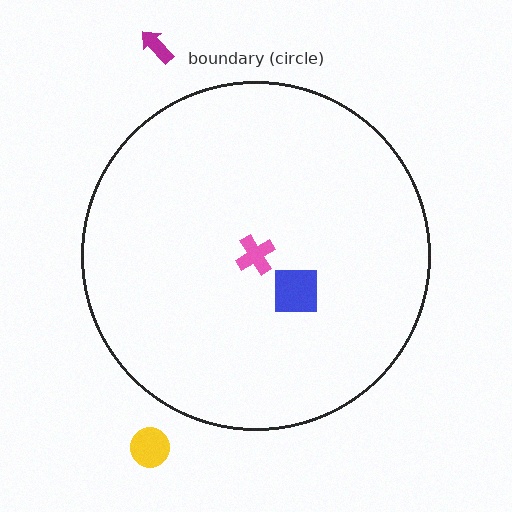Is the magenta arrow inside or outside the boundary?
Outside.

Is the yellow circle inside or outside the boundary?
Outside.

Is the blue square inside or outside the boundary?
Inside.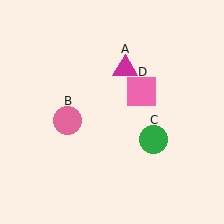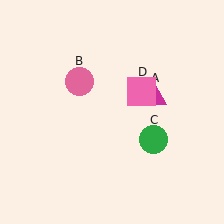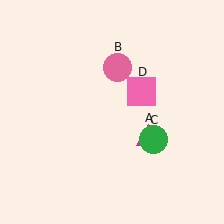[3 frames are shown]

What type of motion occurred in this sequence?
The magenta triangle (object A), pink circle (object B) rotated clockwise around the center of the scene.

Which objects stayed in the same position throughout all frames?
Green circle (object C) and pink square (object D) remained stationary.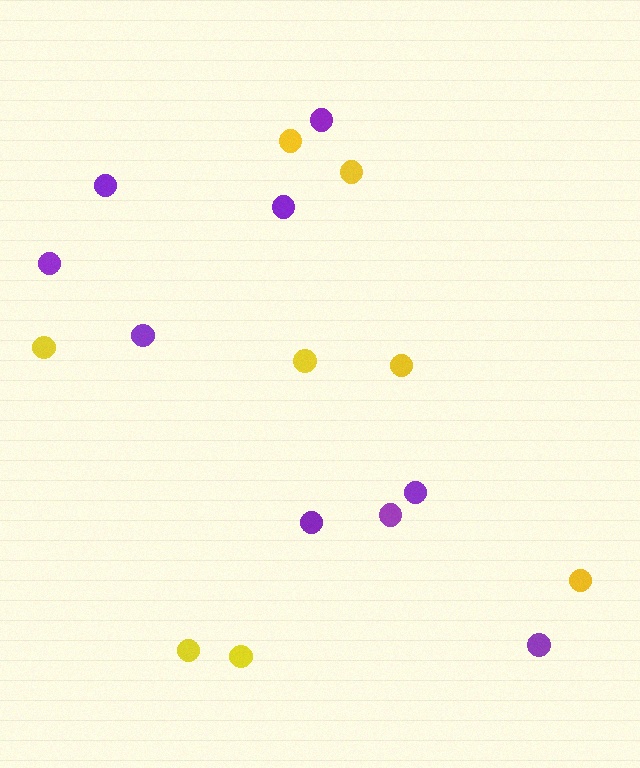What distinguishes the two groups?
There are 2 groups: one group of purple circles (9) and one group of yellow circles (8).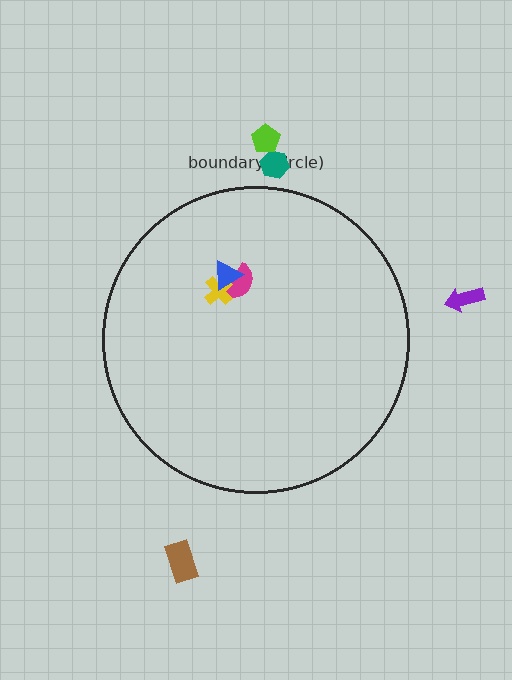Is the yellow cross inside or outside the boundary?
Inside.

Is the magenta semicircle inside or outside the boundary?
Inside.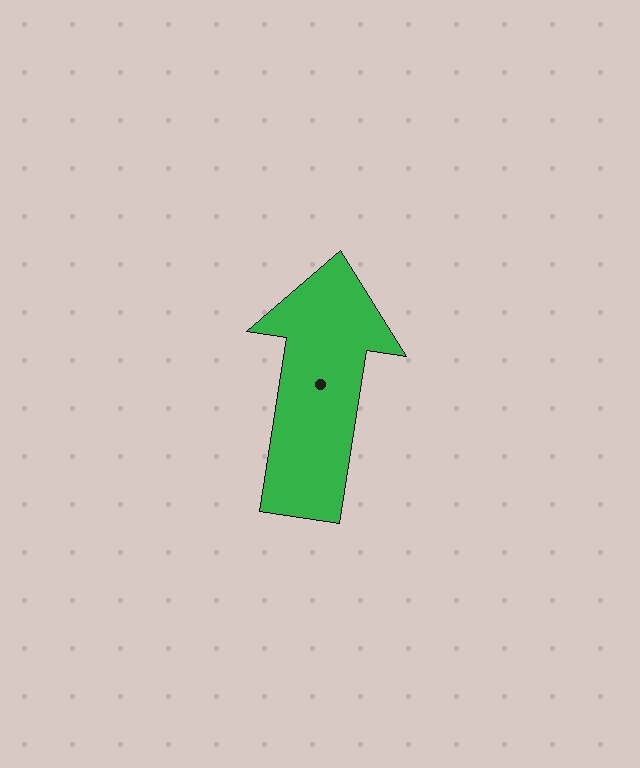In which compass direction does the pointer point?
North.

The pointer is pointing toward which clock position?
Roughly 12 o'clock.